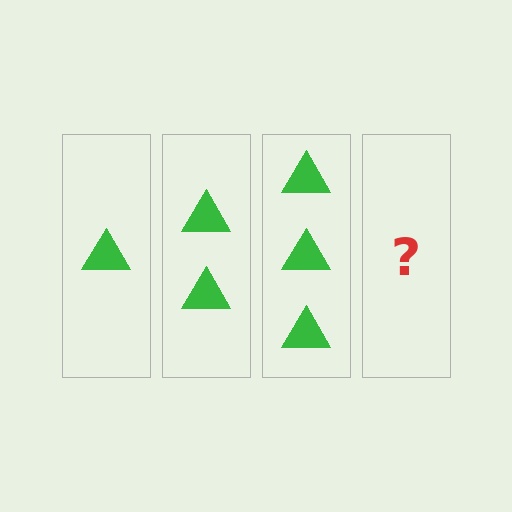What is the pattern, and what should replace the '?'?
The pattern is that each step adds one more triangle. The '?' should be 4 triangles.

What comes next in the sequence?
The next element should be 4 triangles.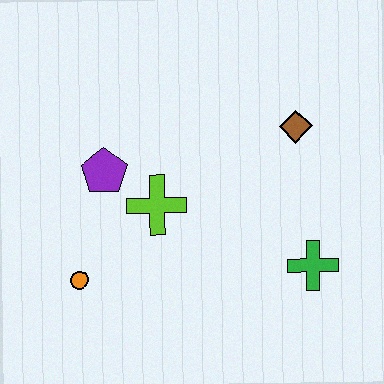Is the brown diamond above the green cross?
Yes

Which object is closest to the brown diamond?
The green cross is closest to the brown diamond.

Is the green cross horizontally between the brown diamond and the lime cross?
No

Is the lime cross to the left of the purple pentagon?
No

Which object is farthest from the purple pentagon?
The green cross is farthest from the purple pentagon.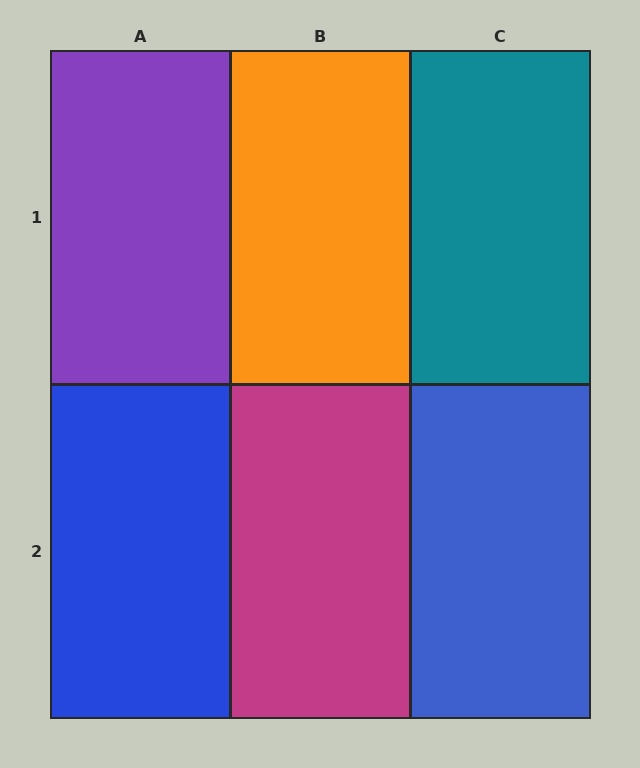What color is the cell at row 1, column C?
Teal.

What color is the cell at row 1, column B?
Orange.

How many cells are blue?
2 cells are blue.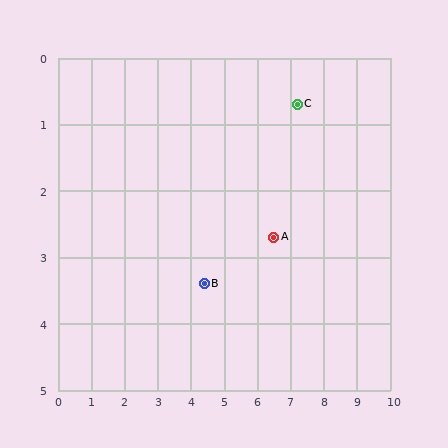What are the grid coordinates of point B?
Point B is at approximately (4.4, 3.4).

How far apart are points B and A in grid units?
Points B and A are about 2.2 grid units apart.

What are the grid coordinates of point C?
Point C is at approximately (7.2, 0.7).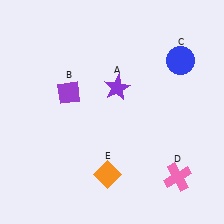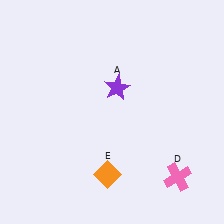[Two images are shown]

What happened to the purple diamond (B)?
The purple diamond (B) was removed in Image 2. It was in the top-left area of Image 1.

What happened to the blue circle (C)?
The blue circle (C) was removed in Image 2. It was in the top-right area of Image 1.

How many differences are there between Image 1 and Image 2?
There are 2 differences between the two images.